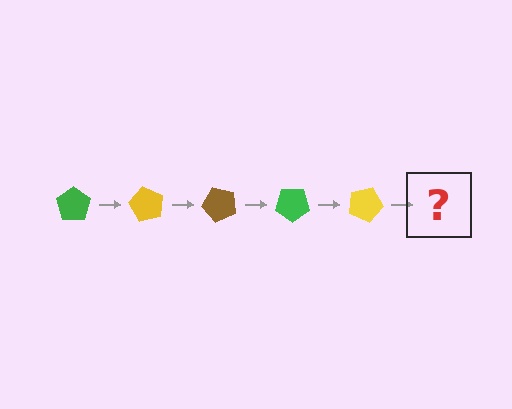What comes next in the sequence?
The next element should be a brown pentagon, rotated 300 degrees from the start.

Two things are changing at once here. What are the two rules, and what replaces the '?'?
The two rules are that it rotates 60 degrees each step and the color cycles through green, yellow, and brown. The '?' should be a brown pentagon, rotated 300 degrees from the start.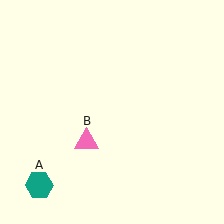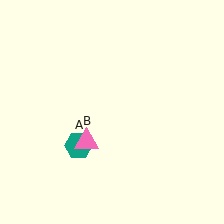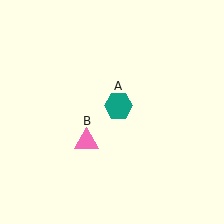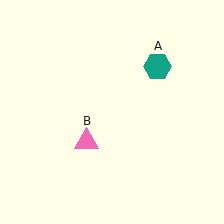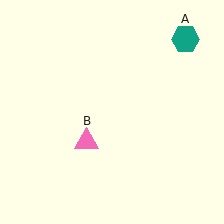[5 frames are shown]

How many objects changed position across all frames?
1 object changed position: teal hexagon (object A).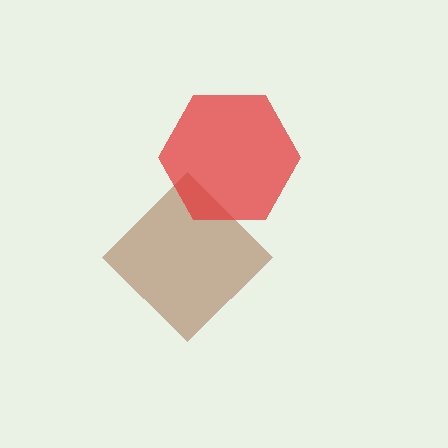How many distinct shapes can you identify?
There are 2 distinct shapes: a brown diamond, a red hexagon.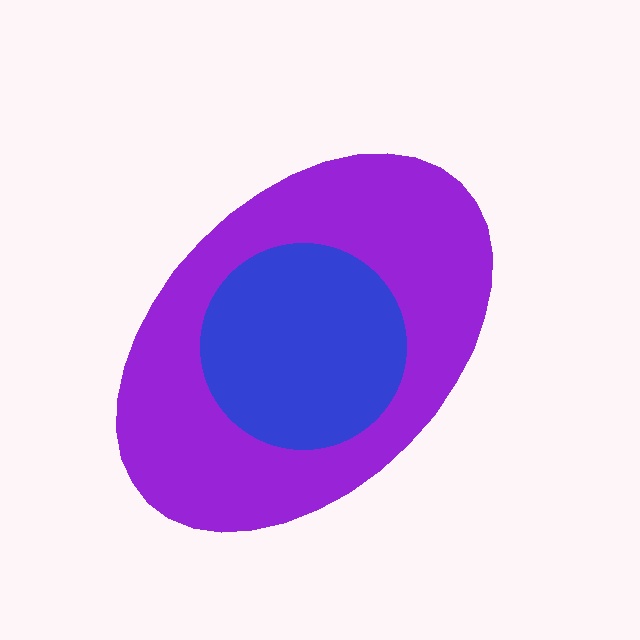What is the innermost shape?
The blue circle.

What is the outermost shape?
The purple ellipse.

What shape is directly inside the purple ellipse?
The blue circle.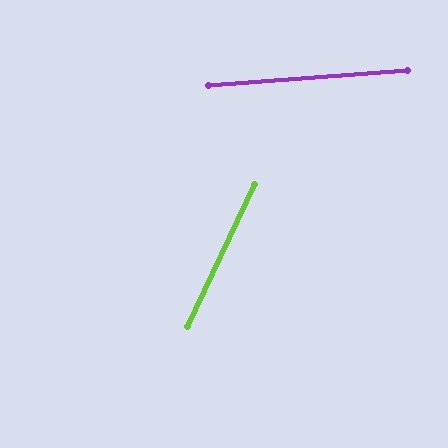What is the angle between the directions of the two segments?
Approximately 60 degrees.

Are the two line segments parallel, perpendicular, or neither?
Neither parallel nor perpendicular — they differ by about 60°.